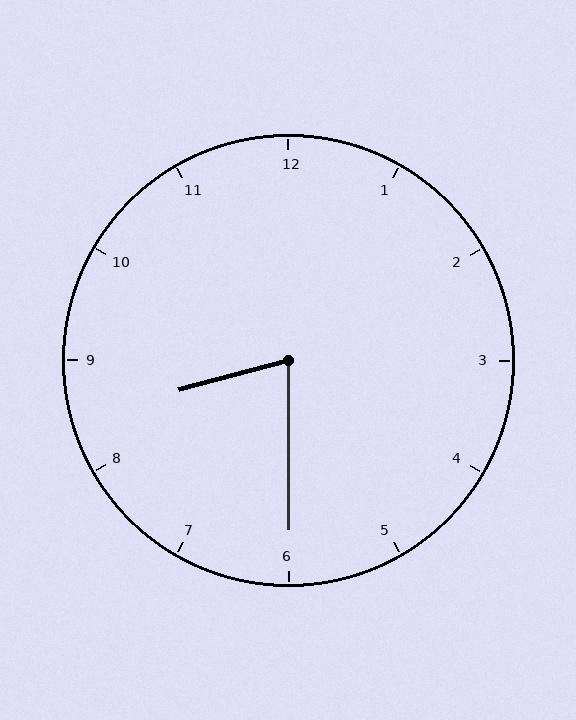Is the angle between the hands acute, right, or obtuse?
It is acute.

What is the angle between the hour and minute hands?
Approximately 75 degrees.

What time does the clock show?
8:30.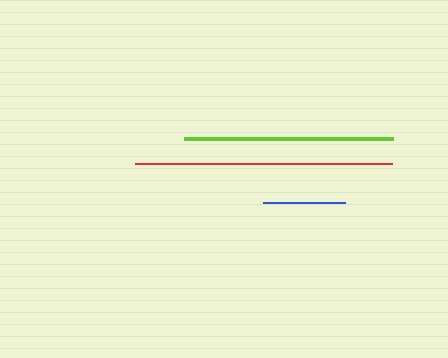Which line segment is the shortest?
The blue line is the shortest at approximately 82 pixels.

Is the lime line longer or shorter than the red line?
The red line is longer than the lime line.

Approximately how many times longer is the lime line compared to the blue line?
The lime line is approximately 2.5 times the length of the blue line.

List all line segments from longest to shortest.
From longest to shortest: red, lime, blue.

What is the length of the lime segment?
The lime segment is approximately 208 pixels long.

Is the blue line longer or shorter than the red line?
The red line is longer than the blue line.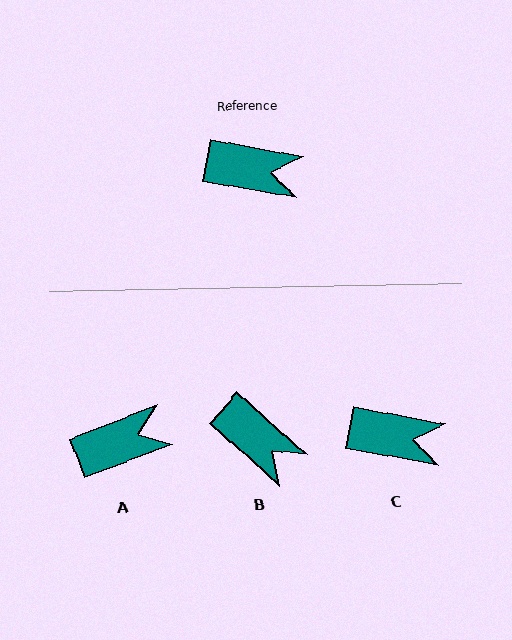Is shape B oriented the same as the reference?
No, it is off by about 31 degrees.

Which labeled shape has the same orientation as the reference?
C.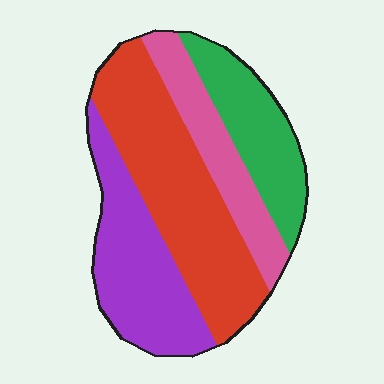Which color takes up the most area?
Red, at roughly 40%.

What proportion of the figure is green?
Green covers about 20% of the figure.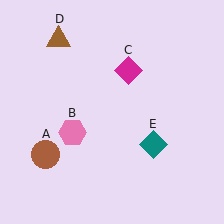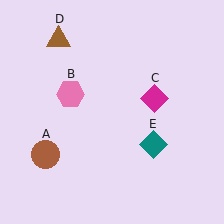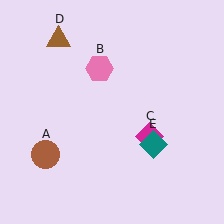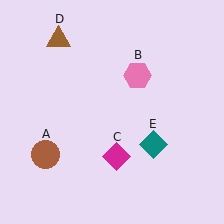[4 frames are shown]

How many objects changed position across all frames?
2 objects changed position: pink hexagon (object B), magenta diamond (object C).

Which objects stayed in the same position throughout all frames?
Brown circle (object A) and brown triangle (object D) and teal diamond (object E) remained stationary.